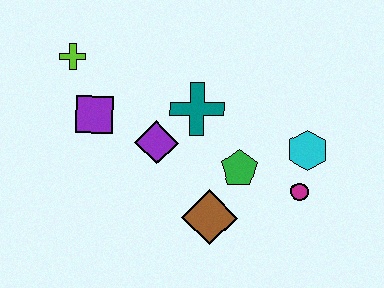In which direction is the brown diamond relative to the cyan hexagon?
The brown diamond is to the left of the cyan hexagon.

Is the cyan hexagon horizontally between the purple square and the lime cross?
No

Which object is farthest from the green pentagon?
The lime cross is farthest from the green pentagon.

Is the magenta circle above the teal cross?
No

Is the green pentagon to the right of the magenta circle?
No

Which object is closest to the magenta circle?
The cyan hexagon is closest to the magenta circle.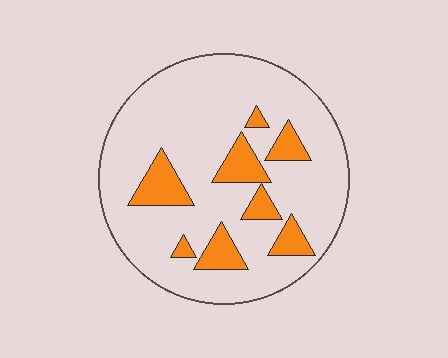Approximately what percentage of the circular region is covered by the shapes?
Approximately 15%.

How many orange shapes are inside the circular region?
8.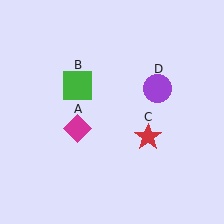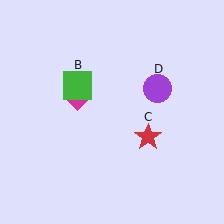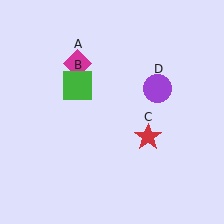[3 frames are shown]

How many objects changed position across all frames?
1 object changed position: magenta diamond (object A).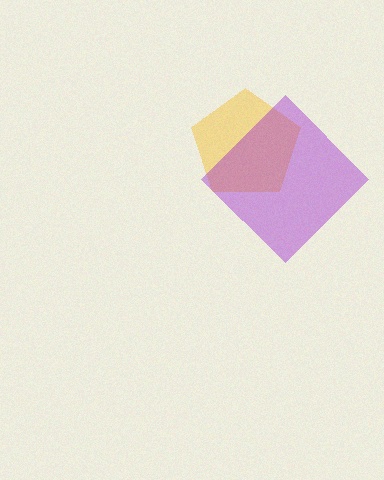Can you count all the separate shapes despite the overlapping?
Yes, there are 2 separate shapes.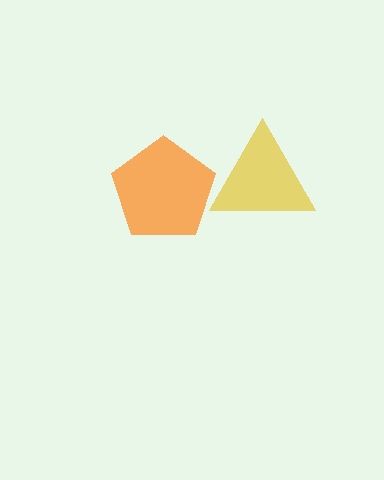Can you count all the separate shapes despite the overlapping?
Yes, there are 2 separate shapes.